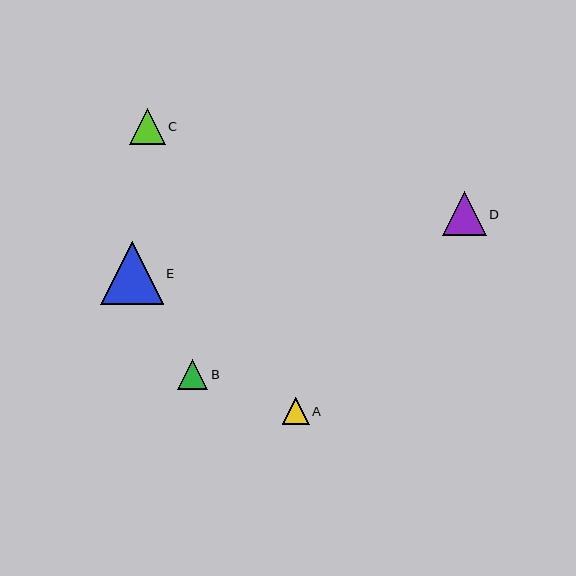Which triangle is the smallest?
Triangle A is the smallest with a size of approximately 27 pixels.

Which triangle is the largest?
Triangle E is the largest with a size of approximately 63 pixels.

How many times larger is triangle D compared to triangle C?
Triangle D is approximately 1.2 times the size of triangle C.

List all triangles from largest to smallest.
From largest to smallest: E, D, C, B, A.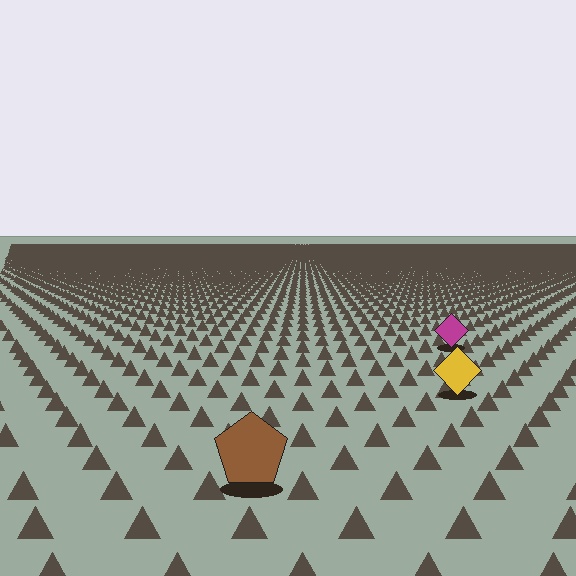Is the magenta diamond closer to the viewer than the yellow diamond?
No. The yellow diamond is closer — you can tell from the texture gradient: the ground texture is coarser near it.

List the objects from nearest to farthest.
From nearest to farthest: the brown pentagon, the yellow diamond, the magenta diamond.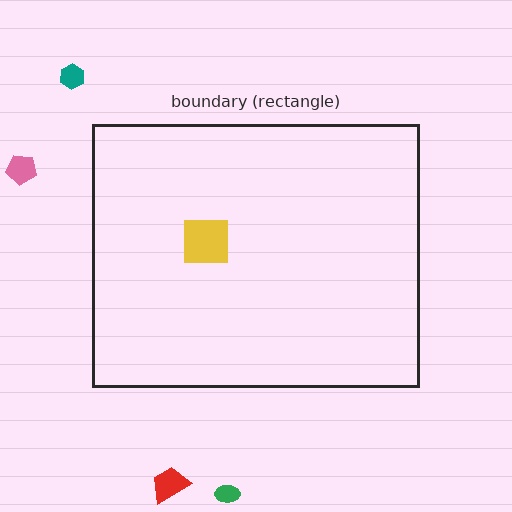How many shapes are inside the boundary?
1 inside, 4 outside.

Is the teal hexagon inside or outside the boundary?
Outside.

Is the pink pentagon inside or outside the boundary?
Outside.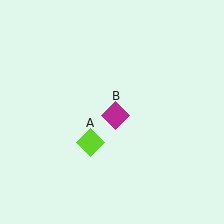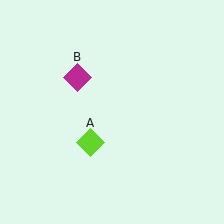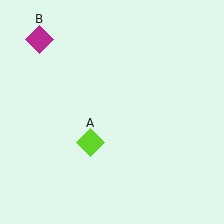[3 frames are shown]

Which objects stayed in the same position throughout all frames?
Lime diamond (object A) remained stationary.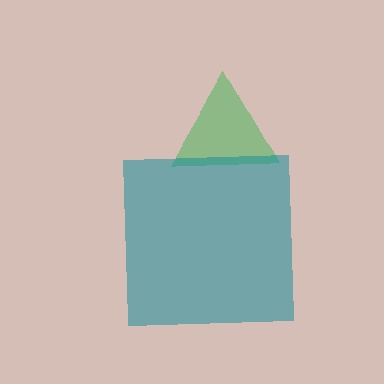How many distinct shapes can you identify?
There are 2 distinct shapes: a green triangle, a teal square.